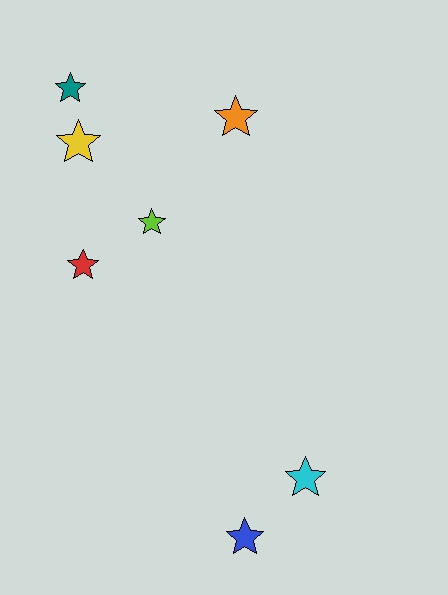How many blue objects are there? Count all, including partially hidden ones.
There is 1 blue object.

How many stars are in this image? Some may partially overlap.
There are 7 stars.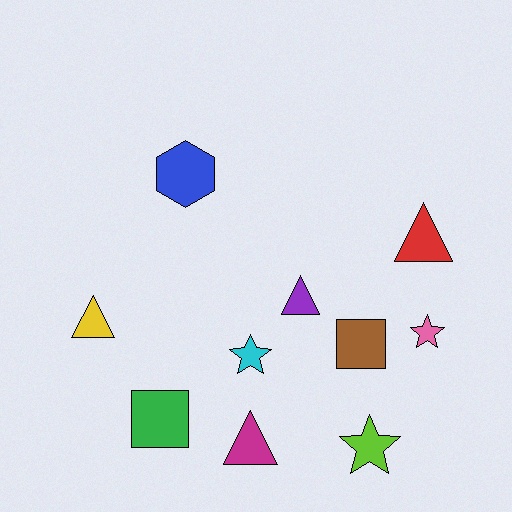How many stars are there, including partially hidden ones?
There are 3 stars.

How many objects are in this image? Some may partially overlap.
There are 10 objects.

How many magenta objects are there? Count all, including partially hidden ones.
There is 1 magenta object.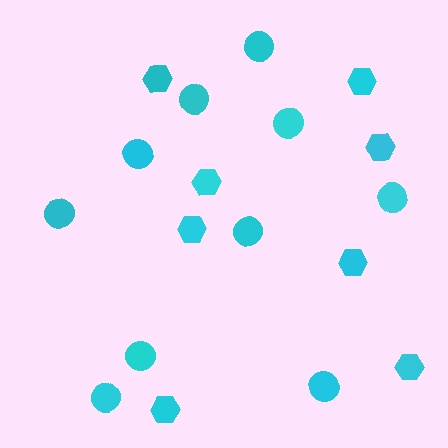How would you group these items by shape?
There are 2 groups: one group of hexagons (8) and one group of circles (10).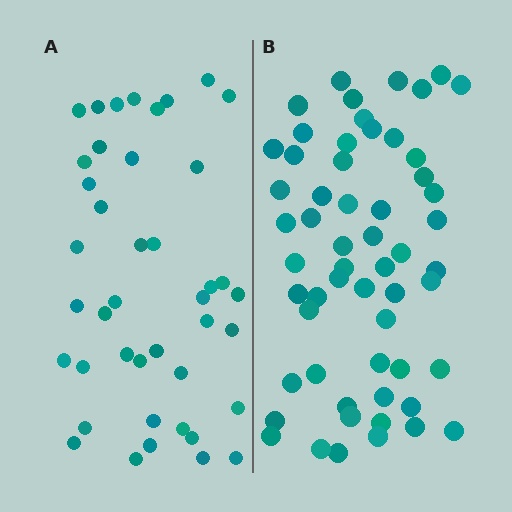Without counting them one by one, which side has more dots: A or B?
Region B (the right region) has more dots.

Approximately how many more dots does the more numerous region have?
Region B has approximately 15 more dots than region A.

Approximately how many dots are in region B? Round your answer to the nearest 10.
About 60 dots. (The exact count is 57, which rounds to 60.)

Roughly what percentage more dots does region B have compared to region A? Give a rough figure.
About 35% more.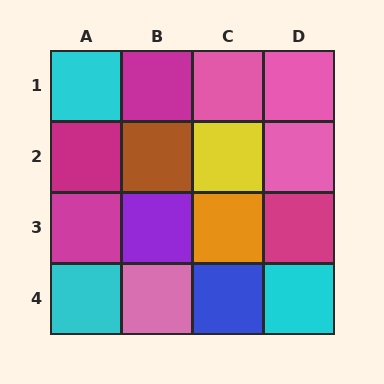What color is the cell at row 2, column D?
Pink.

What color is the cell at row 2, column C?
Yellow.